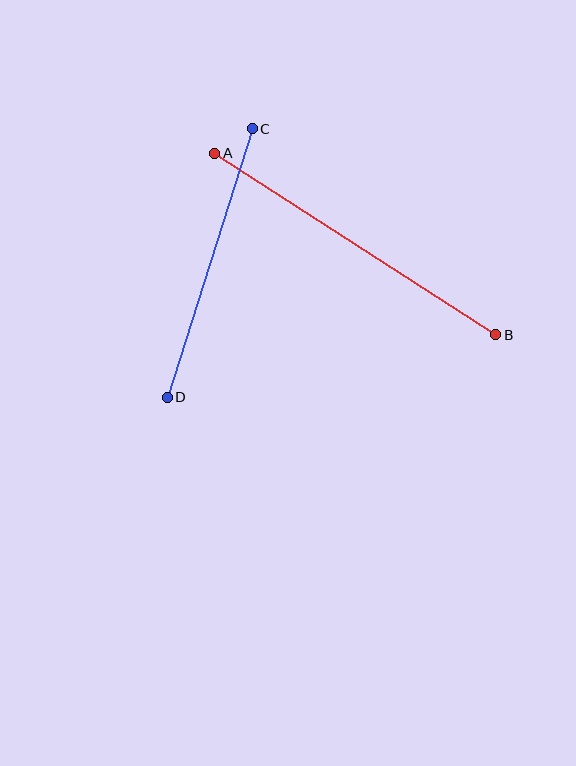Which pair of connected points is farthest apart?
Points A and B are farthest apart.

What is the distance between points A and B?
The distance is approximately 334 pixels.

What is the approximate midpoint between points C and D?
The midpoint is at approximately (210, 263) pixels.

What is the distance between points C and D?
The distance is approximately 282 pixels.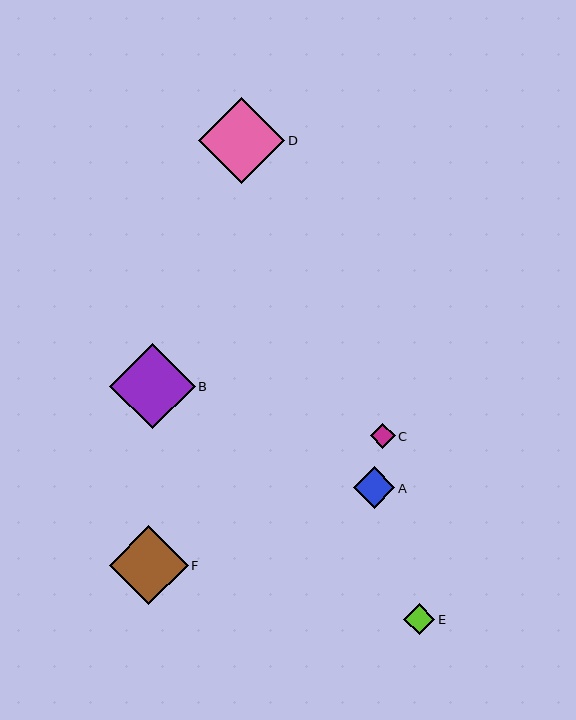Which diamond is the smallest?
Diamond C is the smallest with a size of approximately 25 pixels.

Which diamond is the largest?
Diamond D is the largest with a size of approximately 87 pixels.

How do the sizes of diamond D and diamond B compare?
Diamond D and diamond B are approximately the same size.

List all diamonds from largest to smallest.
From largest to smallest: D, B, F, A, E, C.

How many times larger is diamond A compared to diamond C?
Diamond A is approximately 1.7 times the size of diamond C.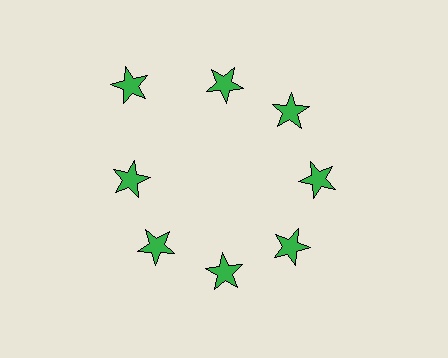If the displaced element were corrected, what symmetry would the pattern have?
It would have 8-fold rotational symmetry — the pattern would map onto itself every 45 degrees.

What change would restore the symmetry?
The symmetry would be restored by moving it inward, back onto the ring so that all 8 stars sit at equal angles and equal distance from the center.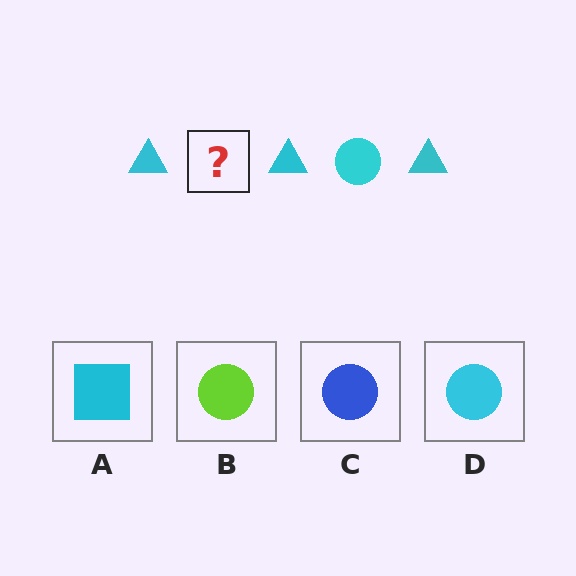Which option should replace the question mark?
Option D.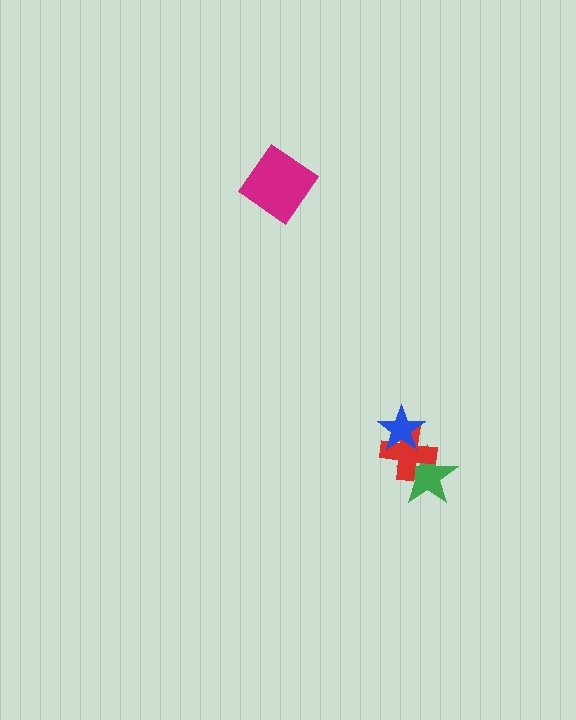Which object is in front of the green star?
The red cross is in front of the green star.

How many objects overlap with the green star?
1 object overlaps with the green star.